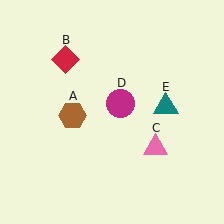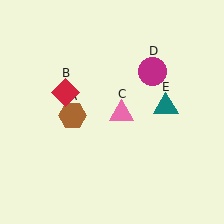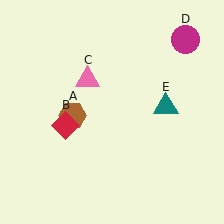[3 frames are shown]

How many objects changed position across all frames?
3 objects changed position: red diamond (object B), pink triangle (object C), magenta circle (object D).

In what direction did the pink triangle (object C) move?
The pink triangle (object C) moved up and to the left.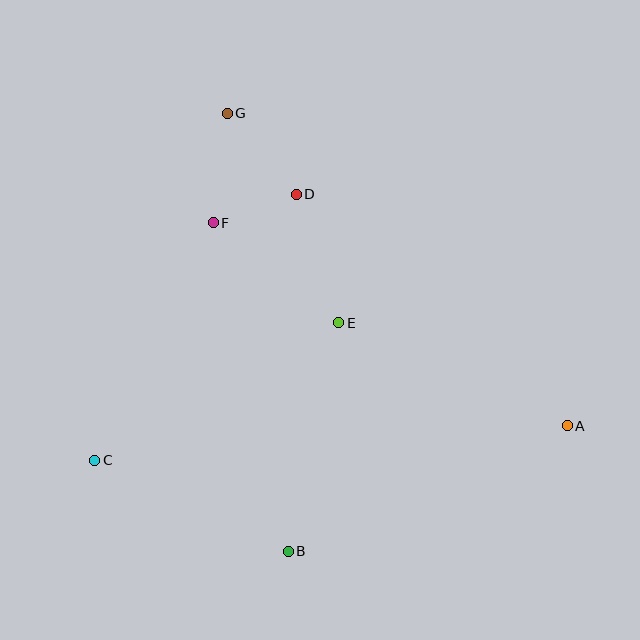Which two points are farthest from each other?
Points A and C are farthest from each other.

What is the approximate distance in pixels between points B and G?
The distance between B and G is approximately 442 pixels.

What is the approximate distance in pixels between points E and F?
The distance between E and F is approximately 161 pixels.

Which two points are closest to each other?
Points D and F are closest to each other.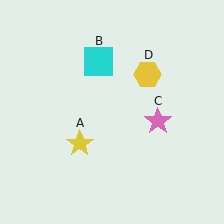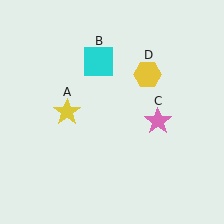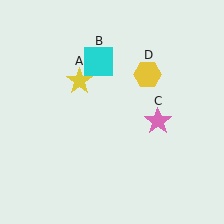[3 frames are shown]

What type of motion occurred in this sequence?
The yellow star (object A) rotated clockwise around the center of the scene.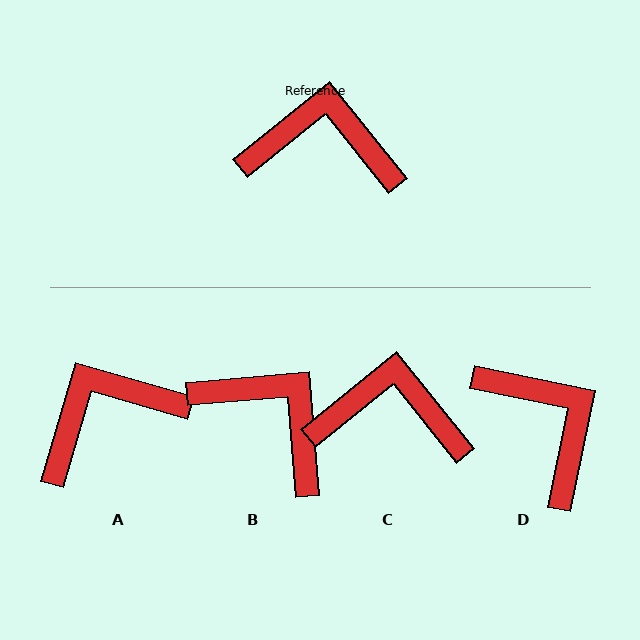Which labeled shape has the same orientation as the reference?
C.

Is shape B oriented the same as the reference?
No, it is off by about 34 degrees.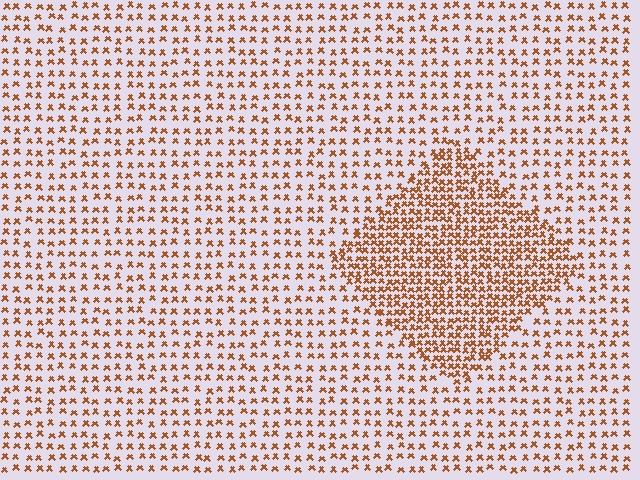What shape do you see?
I see a diamond.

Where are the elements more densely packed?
The elements are more densely packed inside the diamond boundary.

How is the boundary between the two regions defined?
The boundary is defined by a change in element density (approximately 2.1x ratio). All elements are the same color, size, and shape.